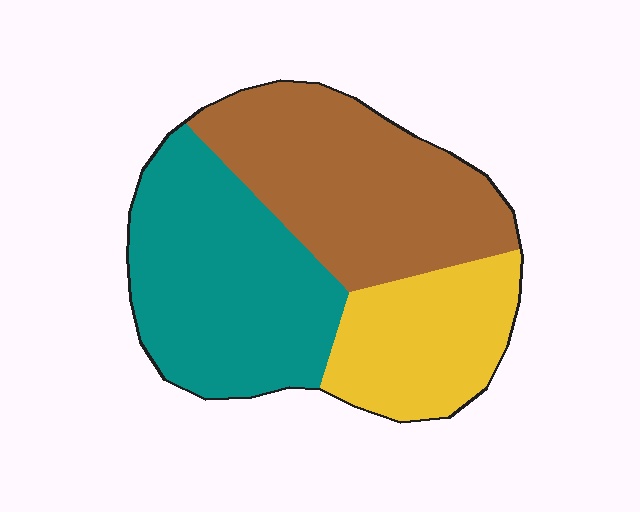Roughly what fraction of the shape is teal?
Teal covers 39% of the shape.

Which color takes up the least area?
Yellow, at roughly 25%.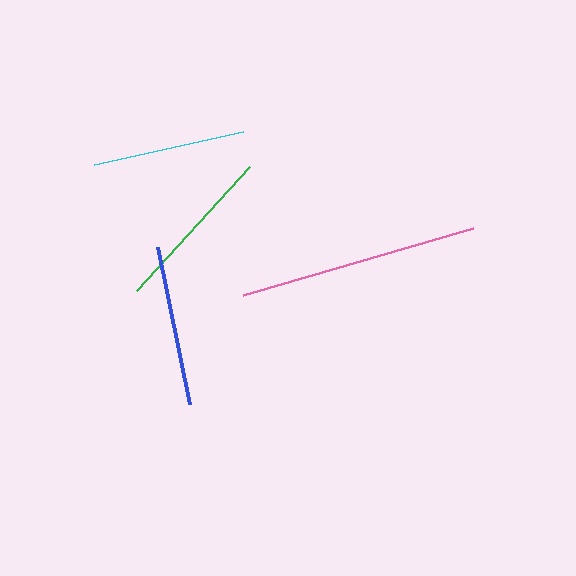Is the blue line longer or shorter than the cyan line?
The blue line is longer than the cyan line.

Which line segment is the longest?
The pink line is the longest at approximately 239 pixels.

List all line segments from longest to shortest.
From longest to shortest: pink, green, blue, cyan.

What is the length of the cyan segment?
The cyan segment is approximately 152 pixels long.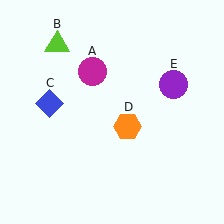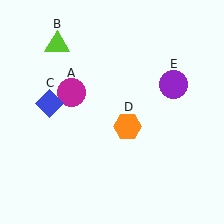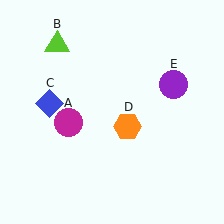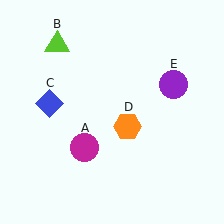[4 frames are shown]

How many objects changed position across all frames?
1 object changed position: magenta circle (object A).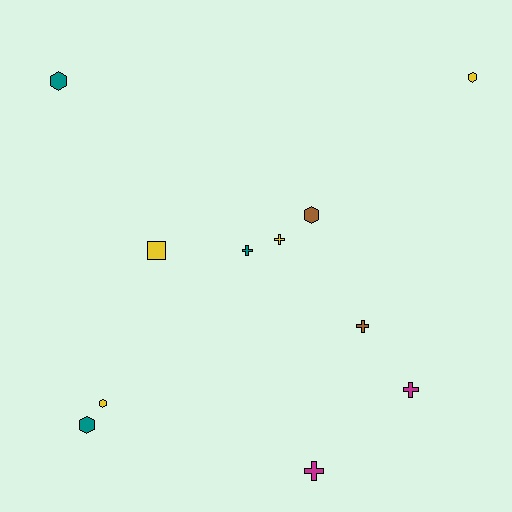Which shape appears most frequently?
Hexagon, with 5 objects.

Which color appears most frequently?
Yellow, with 4 objects.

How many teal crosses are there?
There is 1 teal cross.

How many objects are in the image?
There are 11 objects.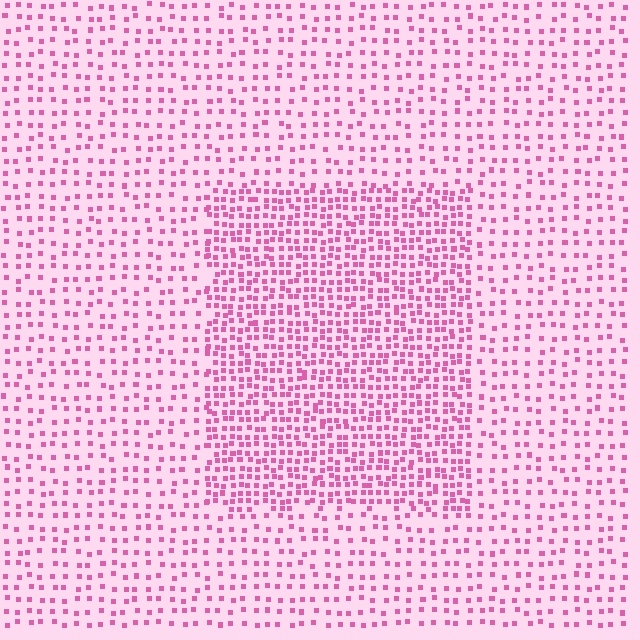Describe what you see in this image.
The image contains small pink elements arranged at two different densities. A rectangle-shaped region is visible where the elements are more densely packed than the surrounding area.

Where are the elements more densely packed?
The elements are more densely packed inside the rectangle boundary.